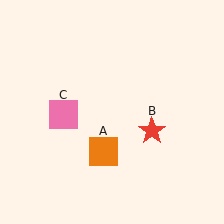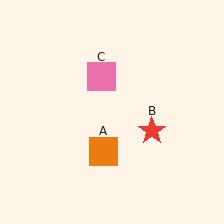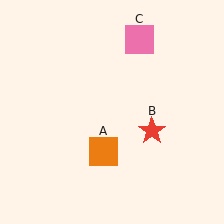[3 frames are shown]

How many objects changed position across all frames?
1 object changed position: pink square (object C).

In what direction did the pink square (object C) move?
The pink square (object C) moved up and to the right.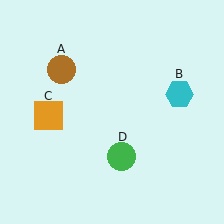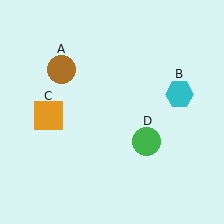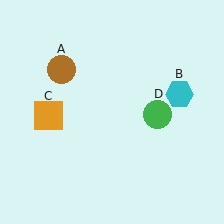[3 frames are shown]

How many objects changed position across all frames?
1 object changed position: green circle (object D).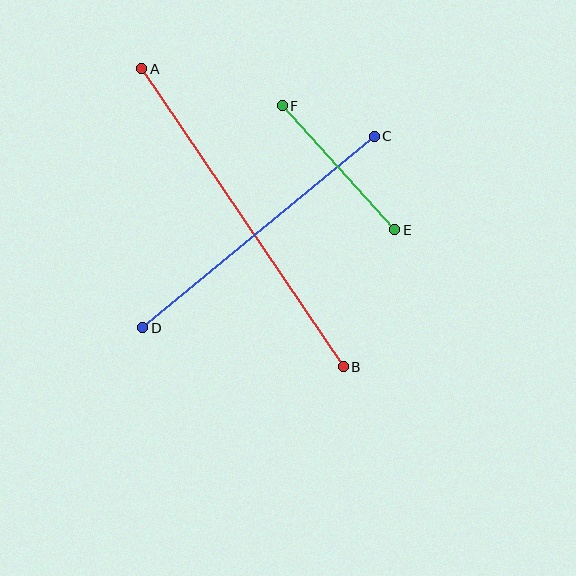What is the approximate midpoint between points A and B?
The midpoint is at approximately (242, 218) pixels.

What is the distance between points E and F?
The distance is approximately 167 pixels.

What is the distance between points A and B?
The distance is approximately 360 pixels.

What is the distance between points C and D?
The distance is approximately 300 pixels.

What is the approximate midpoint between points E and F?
The midpoint is at approximately (339, 168) pixels.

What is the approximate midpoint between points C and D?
The midpoint is at approximately (258, 232) pixels.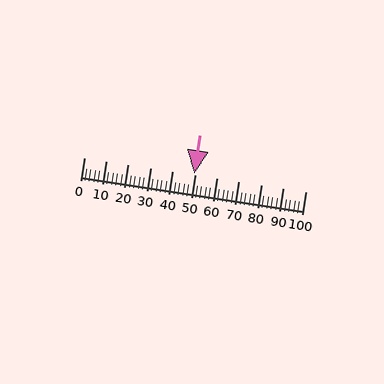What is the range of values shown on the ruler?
The ruler shows values from 0 to 100.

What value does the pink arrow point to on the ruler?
The pink arrow points to approximately 50.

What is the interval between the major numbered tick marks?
The major tick marks are spaced 10 units apart.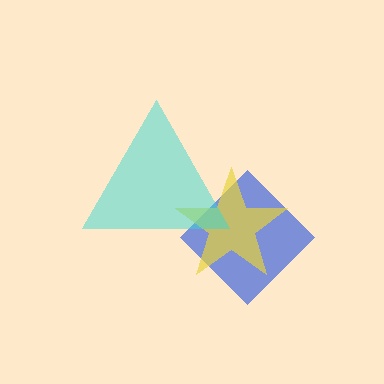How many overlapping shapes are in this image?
There are 3 overlapping shapes in the image.